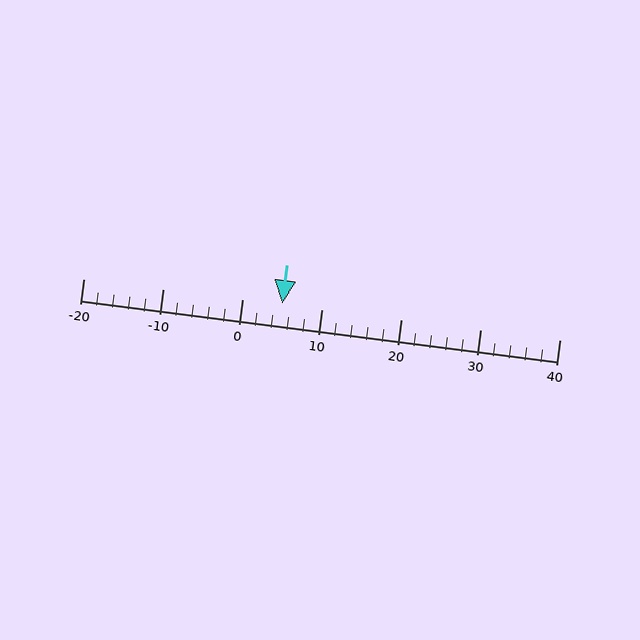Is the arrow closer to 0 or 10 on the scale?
The arrow is closer to 10.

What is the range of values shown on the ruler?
The ruler shows values from -20 to 40.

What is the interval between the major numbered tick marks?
The major tick marks are spaced 10 units apart.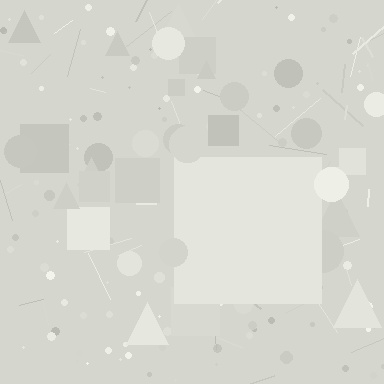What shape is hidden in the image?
A square is hidden in the image.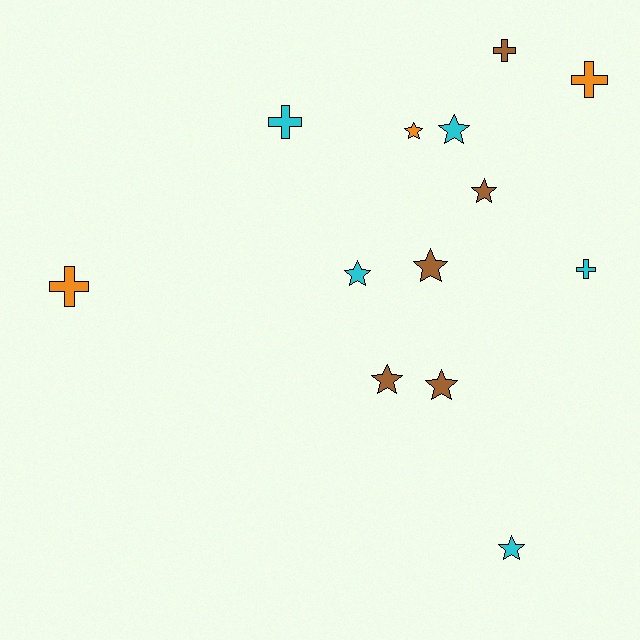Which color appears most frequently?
Brown, with 5 objects.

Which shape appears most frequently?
Star, with 8 objects.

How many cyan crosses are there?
There are 2 cyan crosses.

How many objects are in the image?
There are 13 objects.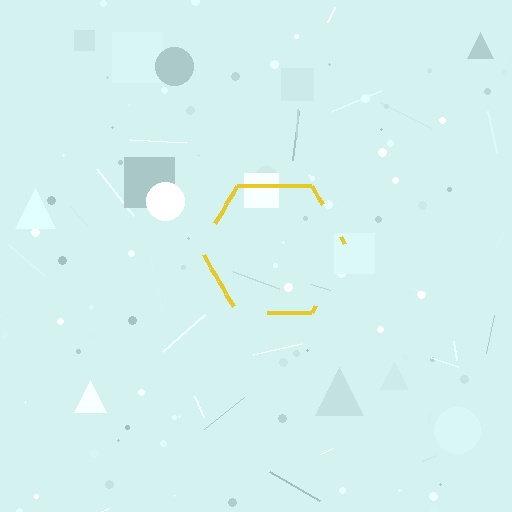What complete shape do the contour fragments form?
The contour fragments form a hexagon.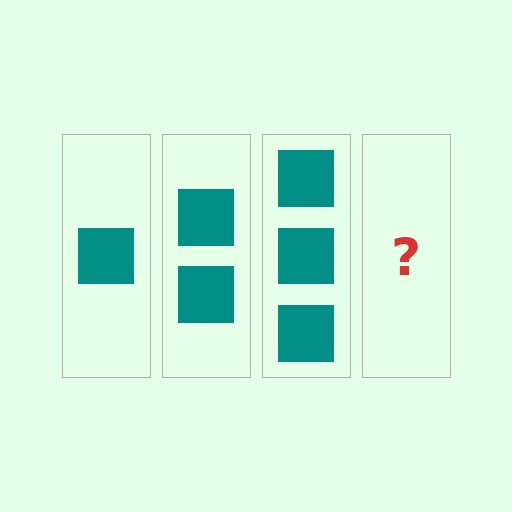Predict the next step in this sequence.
The next step is 4 squares.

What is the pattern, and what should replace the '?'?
The pattern is that each step adds one more square. The '?' should be 4 squares.